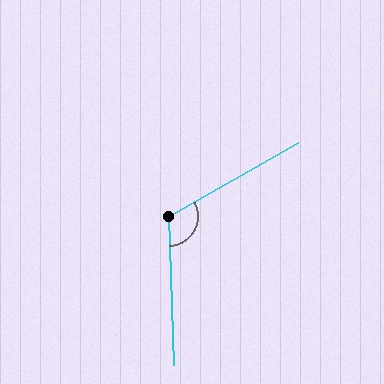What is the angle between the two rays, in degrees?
Approximately 118 degrees.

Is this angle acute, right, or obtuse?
It is obtuse.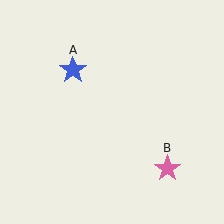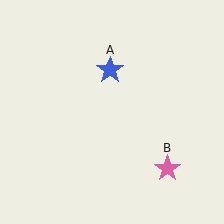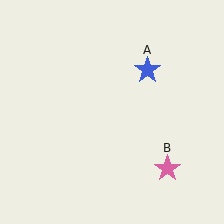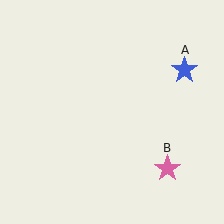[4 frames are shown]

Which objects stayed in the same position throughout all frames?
Pink star (object B) remained stationary.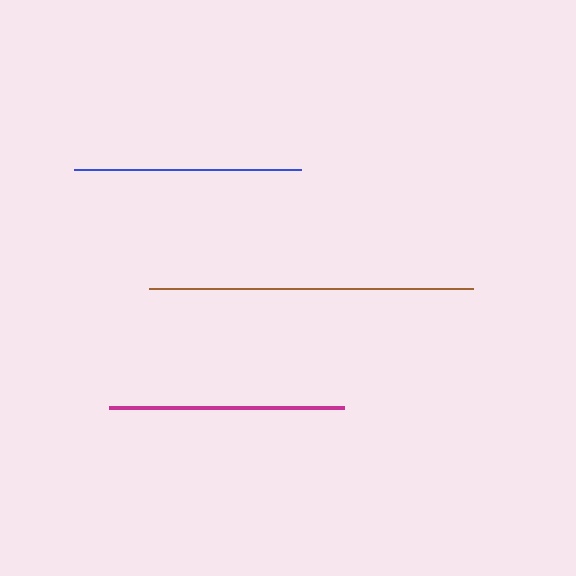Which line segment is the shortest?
The blue line is the shortest at approximately 227 pixels.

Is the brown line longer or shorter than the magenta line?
The brown line is longer than the magenta line.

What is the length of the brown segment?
The brown segment is approximately 324 pixels long.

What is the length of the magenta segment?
The magenta segment is approximately 235 pixels long.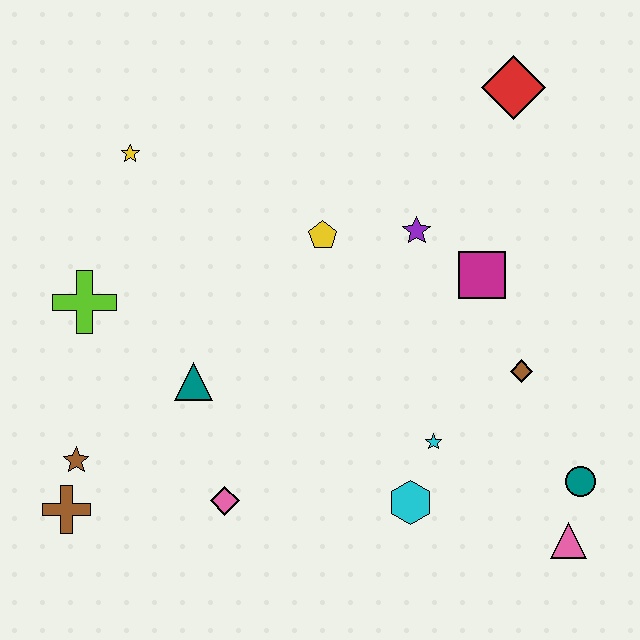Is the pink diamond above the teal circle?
No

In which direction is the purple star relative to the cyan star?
The purple star is above the cyan star.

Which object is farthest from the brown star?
The red diamond is farthest from the brown star.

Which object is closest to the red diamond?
The purple star is closest to the red diamond.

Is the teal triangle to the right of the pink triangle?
No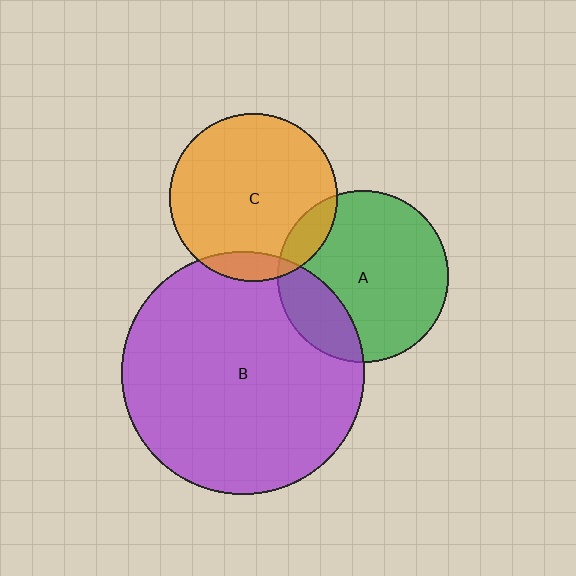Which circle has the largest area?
Circle B (purple).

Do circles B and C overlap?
Yes.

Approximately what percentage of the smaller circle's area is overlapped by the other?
Approximately 10%.